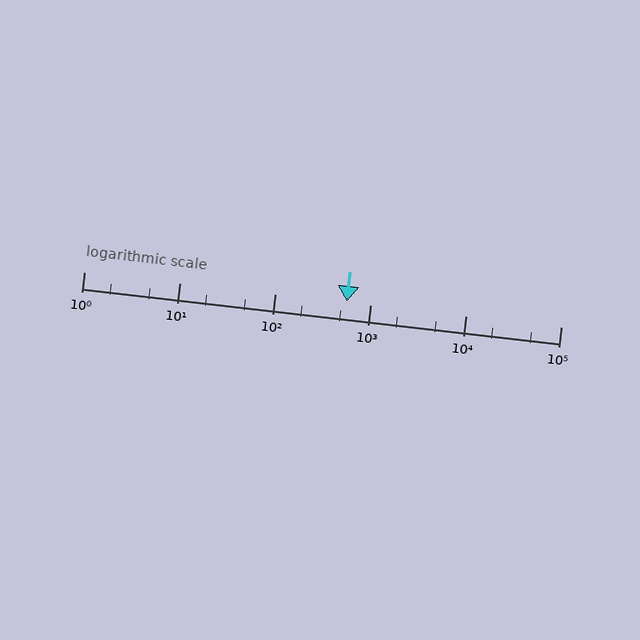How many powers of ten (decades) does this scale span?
The scale spans 5 decades, from 1 to 100000.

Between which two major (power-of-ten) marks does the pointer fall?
The pointer is between 100 and 1000.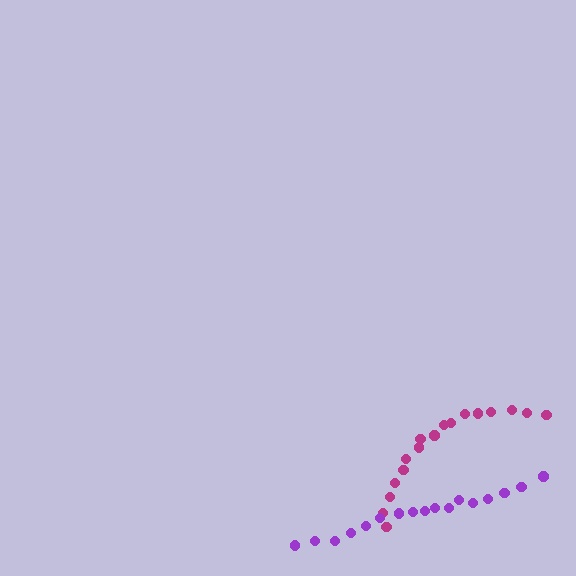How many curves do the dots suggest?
There are 2 distinct paths.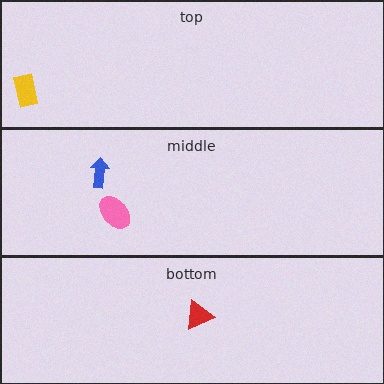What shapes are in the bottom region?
The red triangle.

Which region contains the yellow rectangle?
The top region.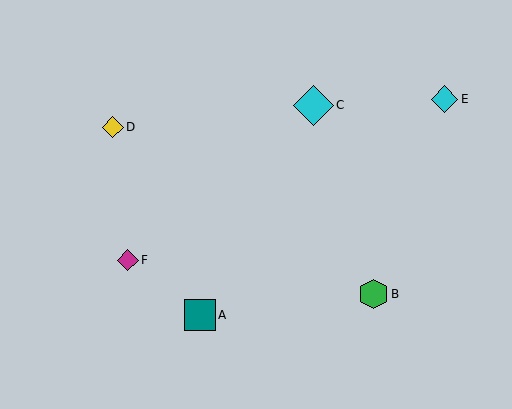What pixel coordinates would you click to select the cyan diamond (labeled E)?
Click at (445, 99) to select the cyan diamond E.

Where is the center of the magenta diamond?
The center of the magenta diamond is at (128, 260).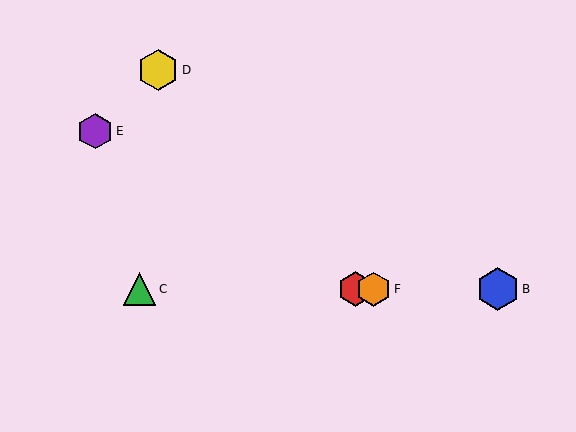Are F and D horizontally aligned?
No, F is at y≈289 and D is at y≈70.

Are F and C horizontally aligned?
Yes, both are at y≈289.